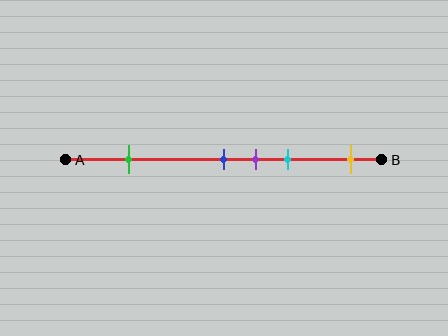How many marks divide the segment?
There are 5 marks dividing the segment.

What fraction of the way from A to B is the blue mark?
The blue mark is approximately 50% (0.5) of the way from A to B.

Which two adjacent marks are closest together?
The blue and purple marks are the closest adjacent pair.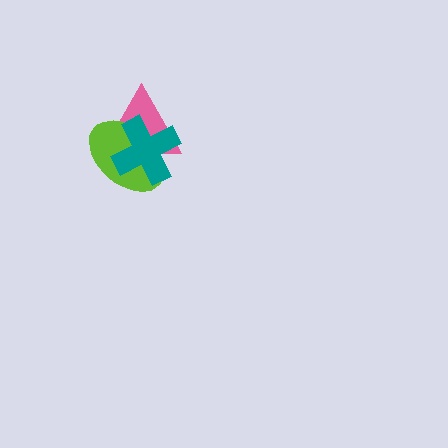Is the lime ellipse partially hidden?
Yes, it is partially covered by another shape.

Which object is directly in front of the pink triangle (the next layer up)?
The lime ellipse is directly in front of the pink triangle.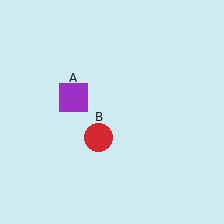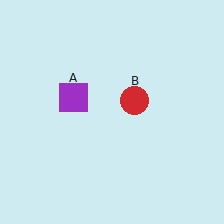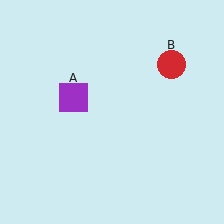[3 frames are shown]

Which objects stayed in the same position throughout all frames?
Purple square (object A) remained stationary.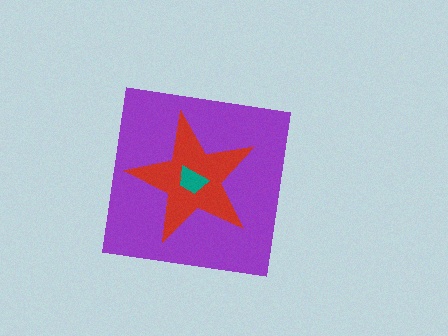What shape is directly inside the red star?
The teal trapezoid.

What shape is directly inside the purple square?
The red star.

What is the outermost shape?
The purple square.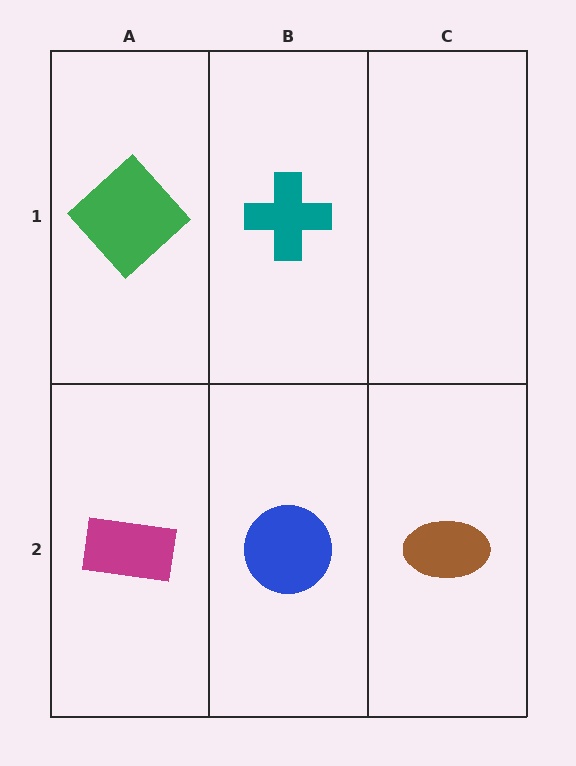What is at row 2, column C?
A brown ellipse.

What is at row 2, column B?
A blue circle.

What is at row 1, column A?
A green diamond.